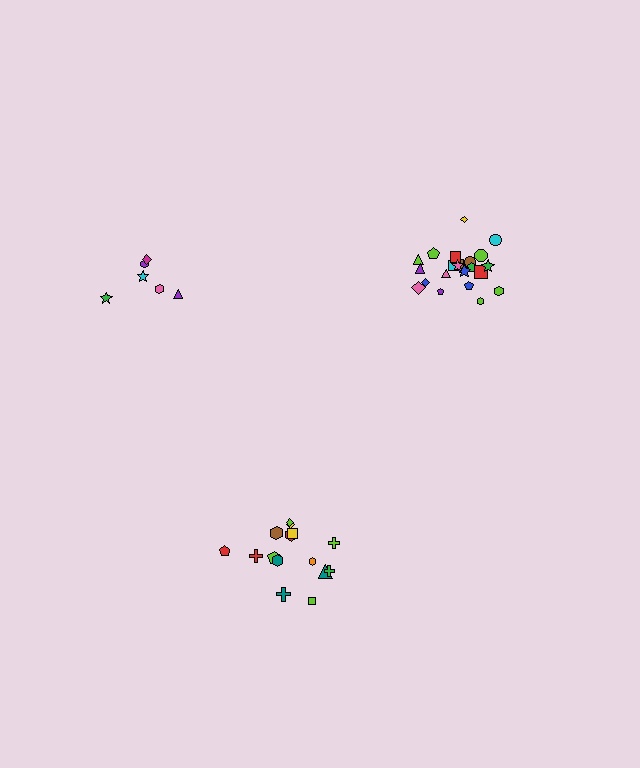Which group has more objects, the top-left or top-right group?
The top-right group.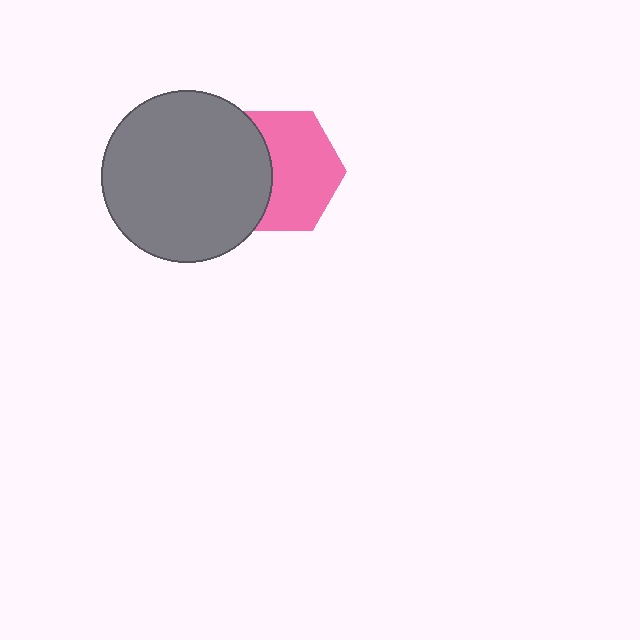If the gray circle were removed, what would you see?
You would see the complete pink hexagon.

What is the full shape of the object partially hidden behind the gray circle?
The partially hidden object is a pink hexagon.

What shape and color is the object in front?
The object in front is a gray circle.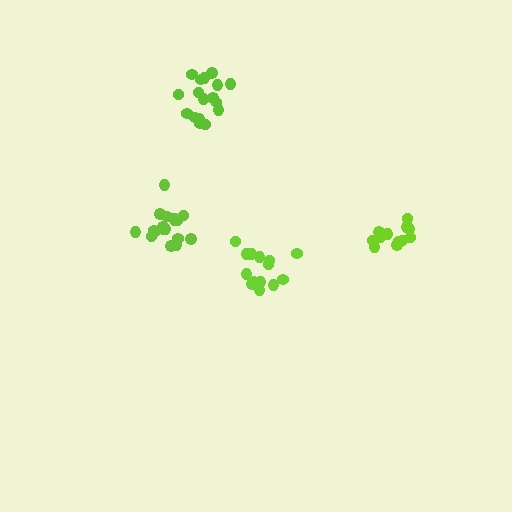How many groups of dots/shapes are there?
There are 4 groups.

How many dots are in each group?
Group 1: 13 dots, Group 2: 14 dots, Group 3: 17 dots, Group 4: 18 dots (62 total).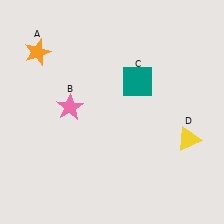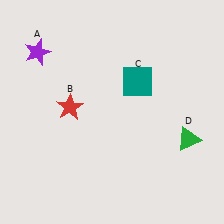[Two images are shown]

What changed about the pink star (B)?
In Image 1, B is pink. In Image 2, it changed to red.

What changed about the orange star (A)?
In Image 1, A is orange. In Image 2, it changed to purple.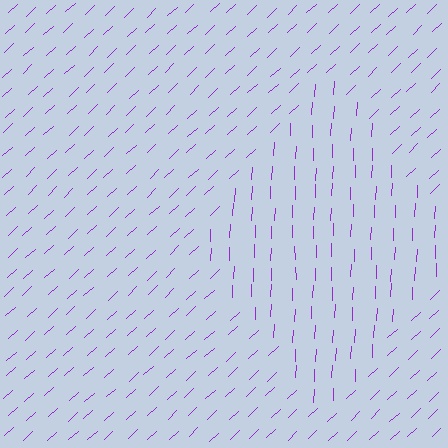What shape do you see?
I see a diamond.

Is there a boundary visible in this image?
Yes, there is a texture boundary formed by a change in line orientation.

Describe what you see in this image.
The image is filled with small purple line segments. A diamond region in the image has lines oriented differently from the surrounding lines, creating a visible texture boundary.